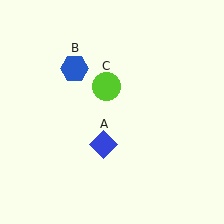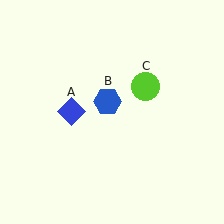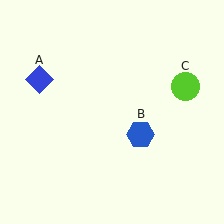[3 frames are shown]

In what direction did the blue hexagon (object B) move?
The blue hexagon (object B) moved down and to the right.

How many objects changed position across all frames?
3 objects changed position: blue diamond (object A), blue hexagon (object B), lime circle (object C).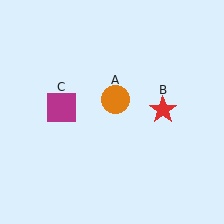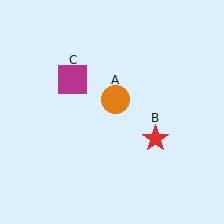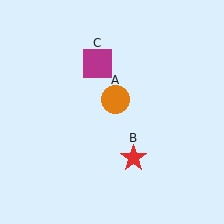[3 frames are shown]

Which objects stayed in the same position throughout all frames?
Orange circle (object A) remained stationary.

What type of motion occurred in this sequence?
The red star (object B), magenta square (object C) rotated clockwise around the center of the scene.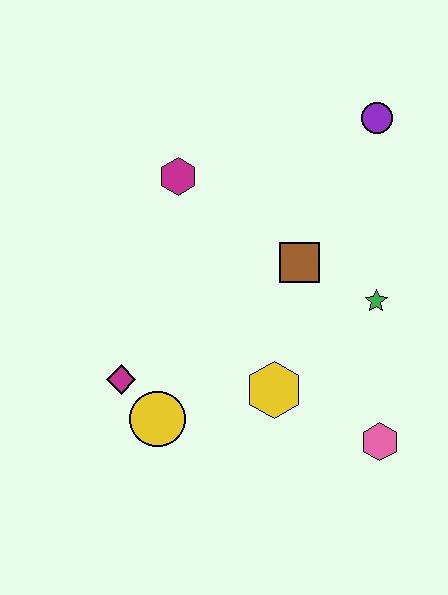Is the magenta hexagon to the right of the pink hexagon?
No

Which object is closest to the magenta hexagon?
The brown square is closest to the magenta hexagon.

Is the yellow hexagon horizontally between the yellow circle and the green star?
Yes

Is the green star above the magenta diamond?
Yes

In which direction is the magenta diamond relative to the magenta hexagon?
The magenta diamond is below the magenta hexagon.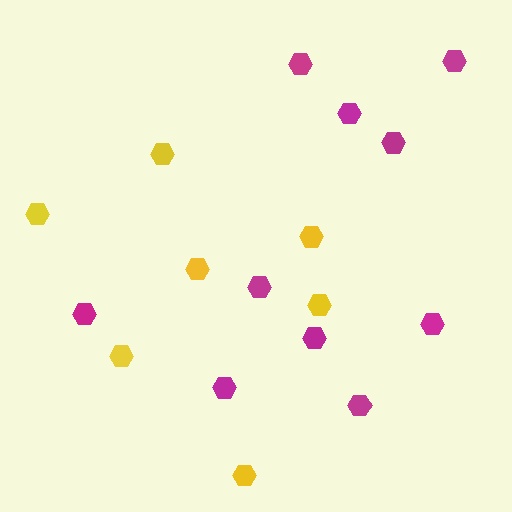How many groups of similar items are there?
There are 2 groups: one group of yellow hexagons (7) and one group of magenta hexagons (10).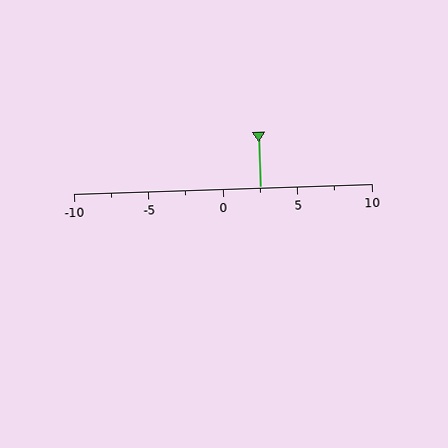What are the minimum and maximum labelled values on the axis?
The axis runs from -10 to 10.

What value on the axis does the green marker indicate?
The marker indicates approximately 2.5.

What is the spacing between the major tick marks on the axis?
The major ticks are spaced 5 apart.